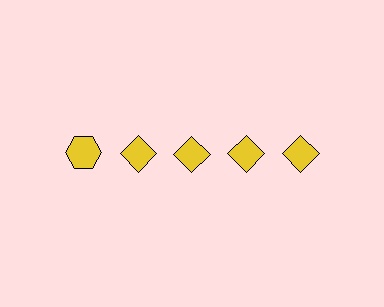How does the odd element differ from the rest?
It has a different shape: hexagon instead of diamond.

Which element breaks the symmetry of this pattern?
The yellow hexagon in the top row, leftmost column breaks the symmetry. All other shapes are yellow diamonds.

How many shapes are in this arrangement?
There are 5 shapes arranged in a grid pattern.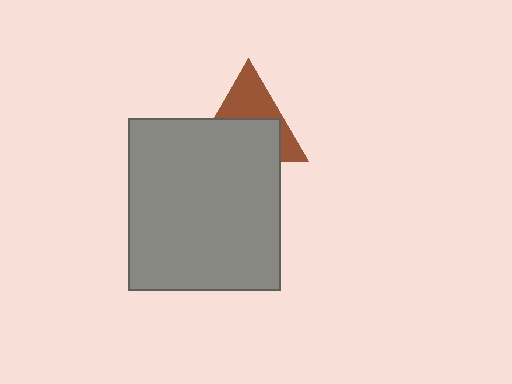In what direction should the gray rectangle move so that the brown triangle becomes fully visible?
The gray rectangle should move down. That is the shortest direction to clear the overlap and leave the brown triangle fully visible.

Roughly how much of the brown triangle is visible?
A small part of it is visible (roughly 43%).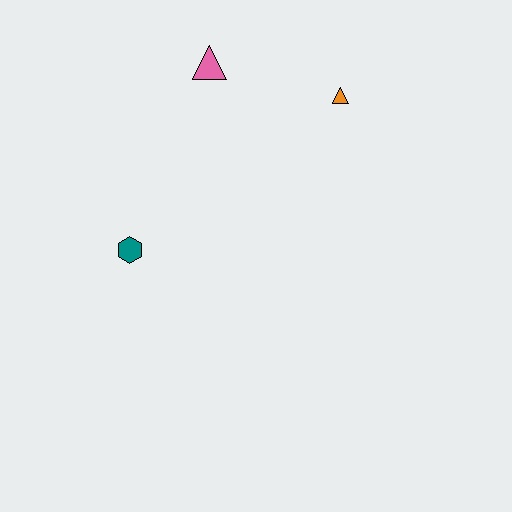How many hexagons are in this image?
There is 1 hexagon.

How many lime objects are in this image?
There are no lime objects.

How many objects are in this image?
There are 3 objects.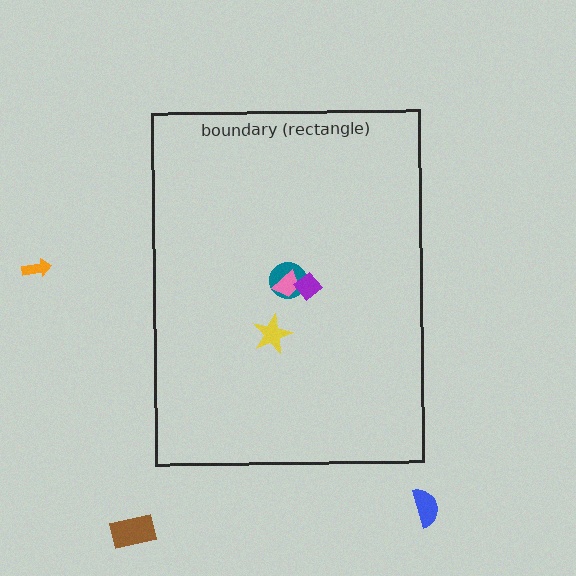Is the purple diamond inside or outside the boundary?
Inside.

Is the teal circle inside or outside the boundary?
Inside.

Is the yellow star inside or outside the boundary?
Inside.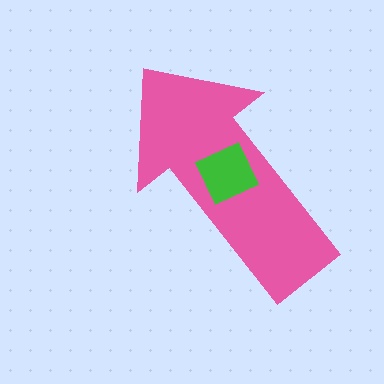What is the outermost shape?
The pink arrow.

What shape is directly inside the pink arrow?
The green square.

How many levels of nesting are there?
2.